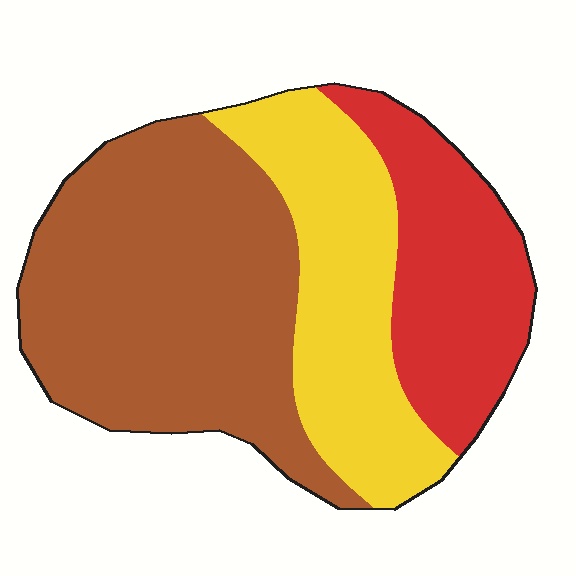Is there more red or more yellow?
Yellow.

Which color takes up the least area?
Red, at roughly 25%.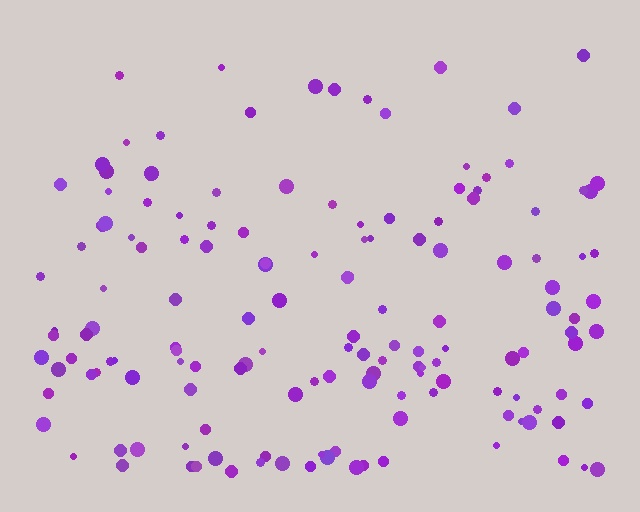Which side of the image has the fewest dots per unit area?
The top.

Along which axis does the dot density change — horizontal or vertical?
Vertical.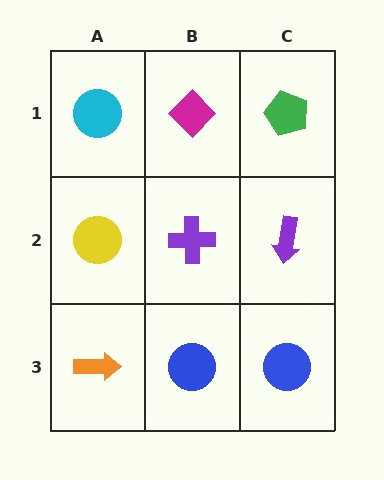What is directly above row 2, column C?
A green pentagon.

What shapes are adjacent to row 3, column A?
A yellow circle (row 2, column A), a blue circle (row 3, column B).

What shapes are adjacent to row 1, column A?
A yellow circle (row 2, column A), a magenta diamond (row 1, column B).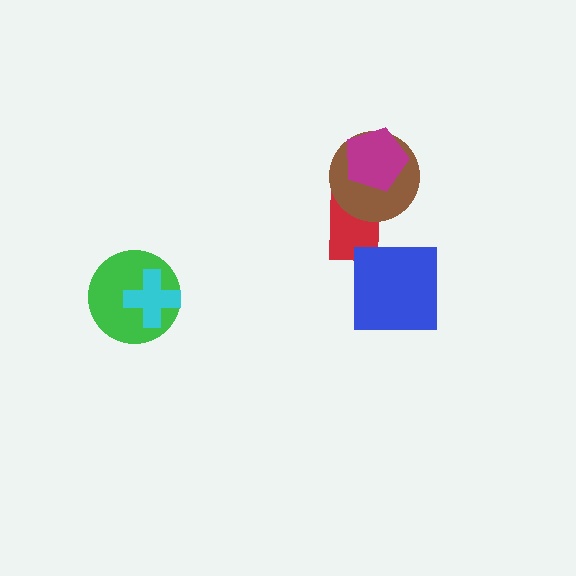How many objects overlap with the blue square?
0 objects overlap with the blue square.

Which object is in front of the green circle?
The cyan cross is in front of the green circle.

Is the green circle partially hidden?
Yes, it is partially covered by another shape.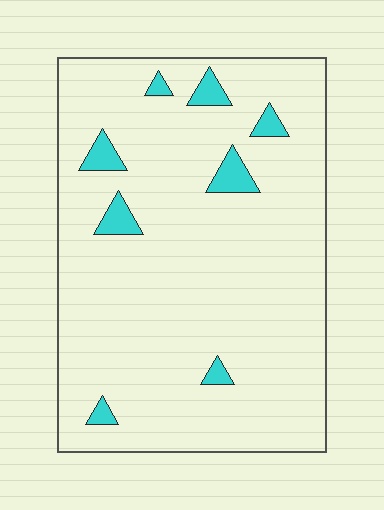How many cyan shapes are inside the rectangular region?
8.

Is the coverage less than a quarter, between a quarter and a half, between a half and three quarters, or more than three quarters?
Less than a quarter.